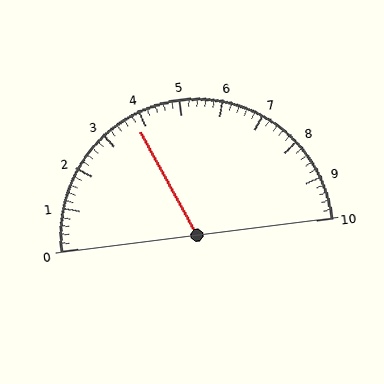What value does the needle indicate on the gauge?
The needle indicates approximately 3.8.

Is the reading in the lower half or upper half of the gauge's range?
The reading is in the lower half of the range (0 to 10).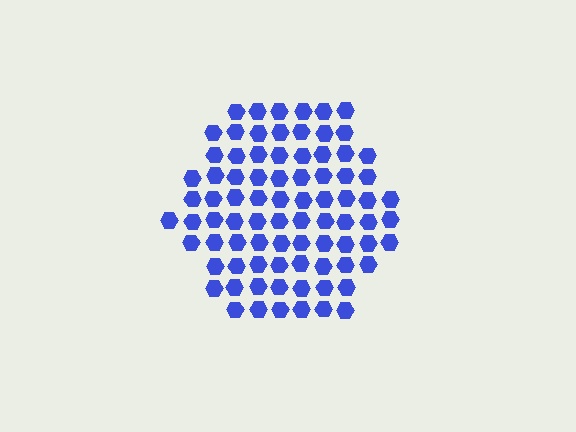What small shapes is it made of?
It is made of small hexagons.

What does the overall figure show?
The overall figure shows a hexagon.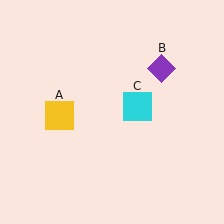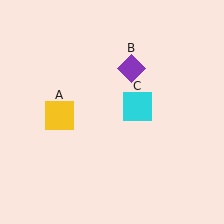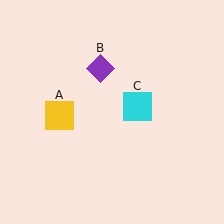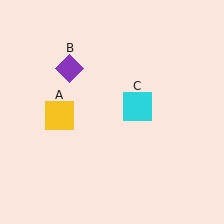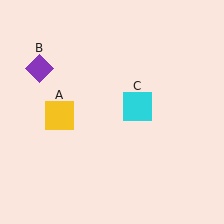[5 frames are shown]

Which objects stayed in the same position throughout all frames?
Yellow square (object A) and cyan square (object C) remained stationary.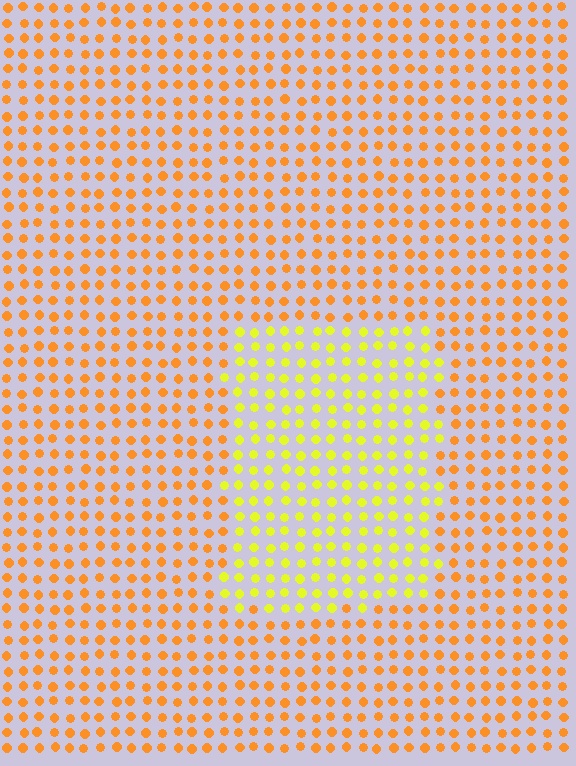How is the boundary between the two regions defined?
The boundary is defined purely by a slight shift in hue (about 37 degrees). Spacing, size, and orientation are identical on both sides.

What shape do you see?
I see a rectangle.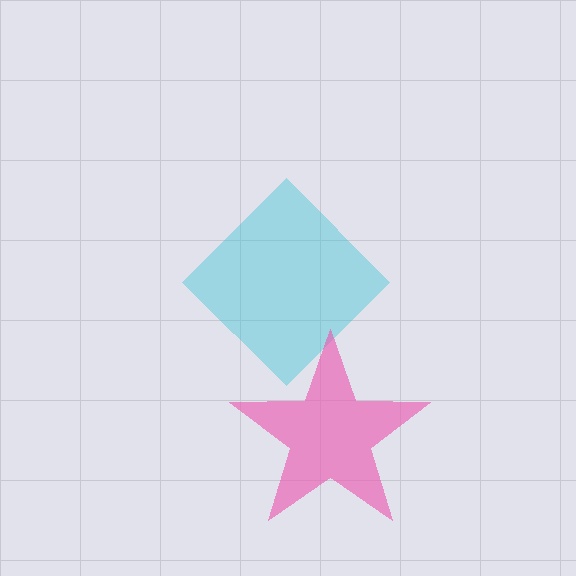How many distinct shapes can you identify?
There are 2 distinct shapes: a cyan diamond, a pink star.